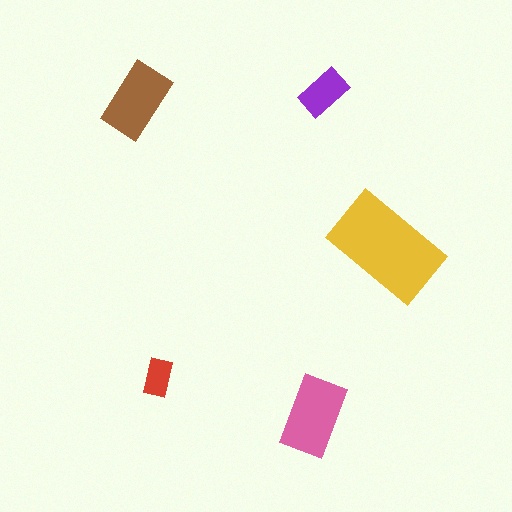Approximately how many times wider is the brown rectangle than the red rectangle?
About 2 times wider.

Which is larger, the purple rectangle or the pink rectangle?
The pink one.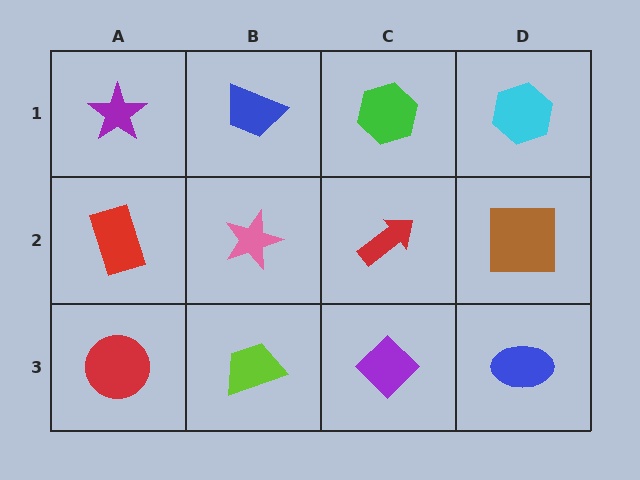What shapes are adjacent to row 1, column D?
A brown square (row 2, column D), a green hexagon (row 1, column C).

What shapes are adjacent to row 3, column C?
A red arrow (row 2, column C), a lime trapezoid (row 3, column B), a blue ellipse (row 3, column D).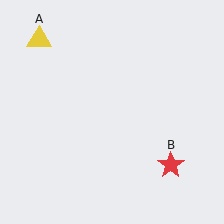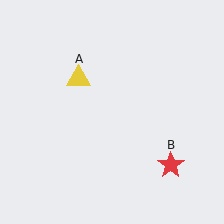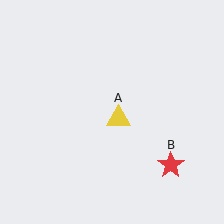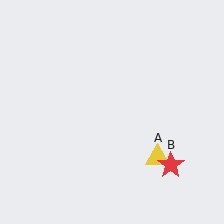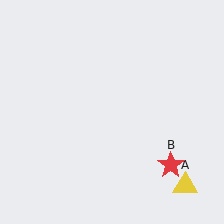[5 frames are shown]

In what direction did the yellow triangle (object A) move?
The yellow triangle (object A) moved down and to the right.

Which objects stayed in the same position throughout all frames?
Red star (object B) remained stationary.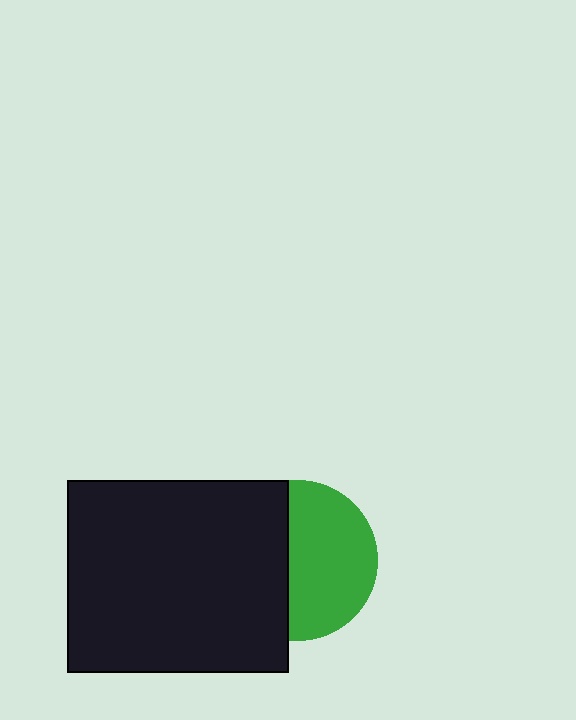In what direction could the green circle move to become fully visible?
The green circle could move right. That would shift it out from behind the black rectangle entirely.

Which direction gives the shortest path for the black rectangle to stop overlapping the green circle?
Moving left gives the shortest separation.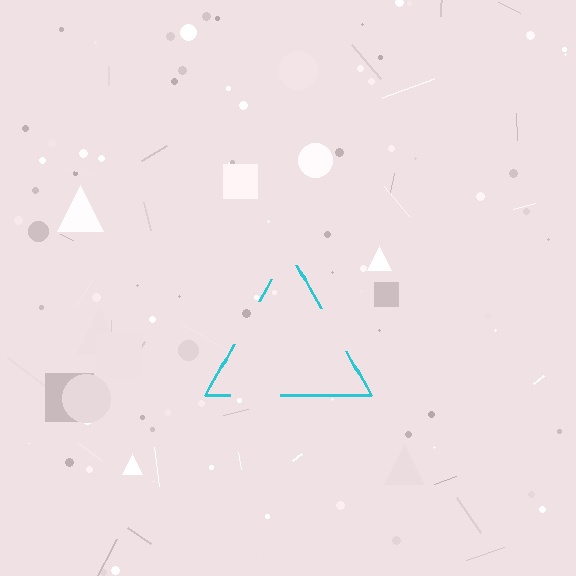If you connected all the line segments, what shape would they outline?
They would outline a triangle.